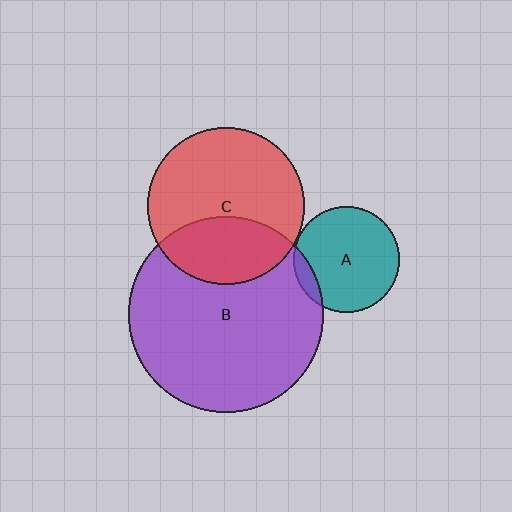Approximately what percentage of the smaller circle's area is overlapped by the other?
Approximately 10%.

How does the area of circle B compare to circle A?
Approximately 3.4 times.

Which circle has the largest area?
Circle B (purple).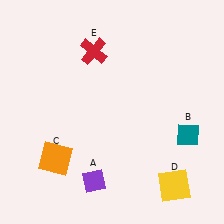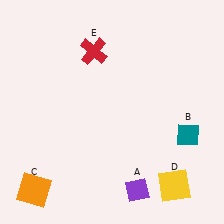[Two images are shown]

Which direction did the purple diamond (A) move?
The purple diamond (A) moved right.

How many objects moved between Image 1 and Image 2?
2 objects moved between the two images.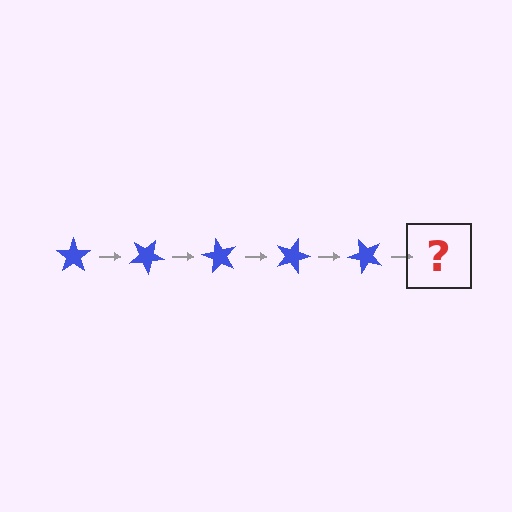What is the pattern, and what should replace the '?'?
The pattern is that the star rotates 30 degrees each step. The '?' should be a blue star rotated 150 degrees.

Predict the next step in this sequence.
The next step is a blue star rotated 150 degrees.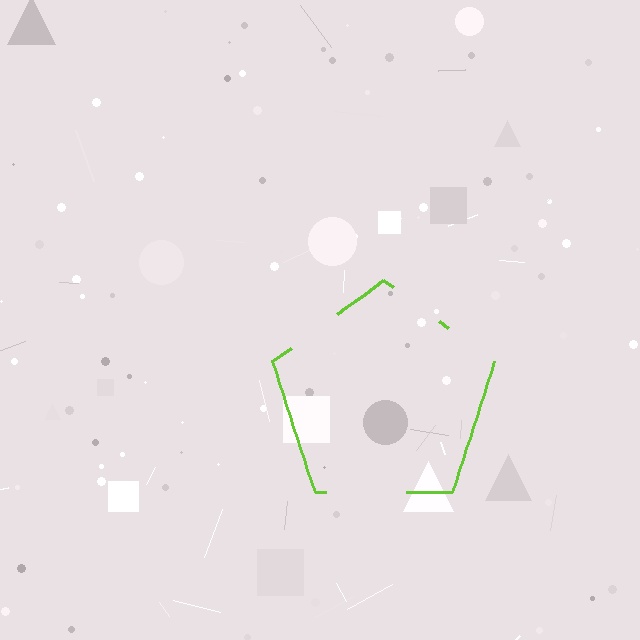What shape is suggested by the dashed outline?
The dashed outline suggests a pentagon.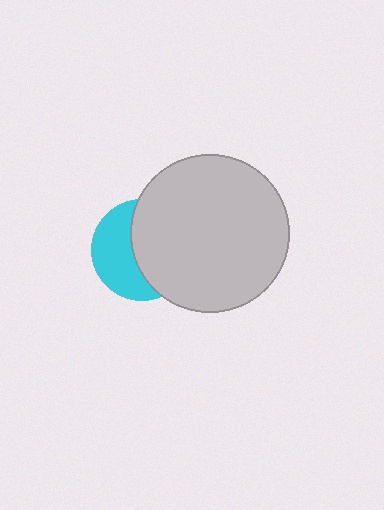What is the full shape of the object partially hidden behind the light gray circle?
The partially hidden object is a cyan circle.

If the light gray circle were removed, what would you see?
You would see the complete cyan circle.